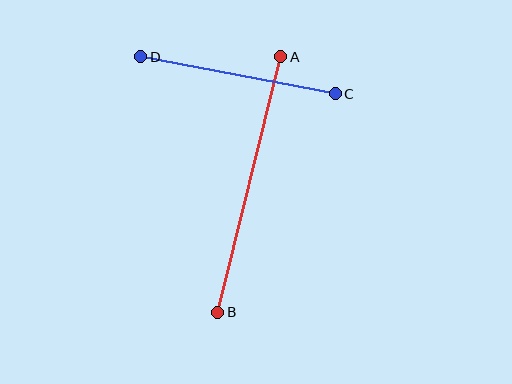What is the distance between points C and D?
The distance is approximately 198 pixels.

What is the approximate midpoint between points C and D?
The midpoint is at approximately (238, 75) pixels.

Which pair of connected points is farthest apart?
Points A and B are farthest apart.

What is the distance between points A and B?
The distance is approximately 263 pixels.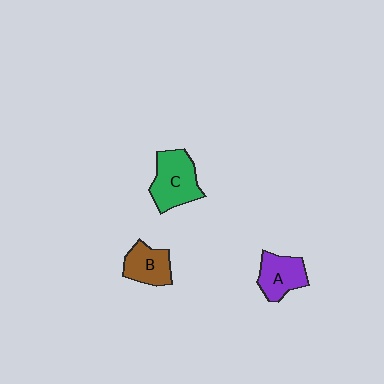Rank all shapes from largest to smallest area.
From largest to smallest: C (green), A (purple), B (brown).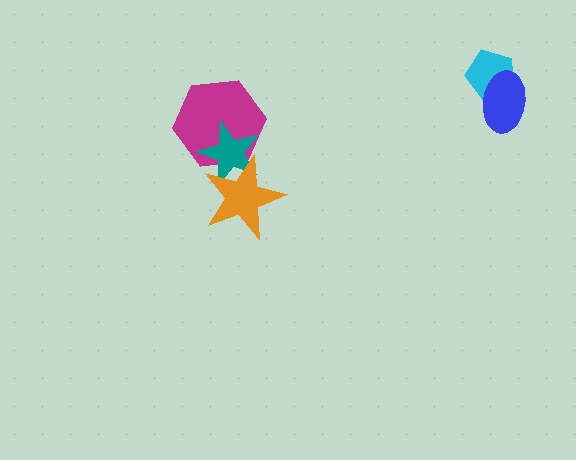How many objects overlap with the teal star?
2 objects overlap with the teal star.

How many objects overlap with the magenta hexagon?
2 objects overlap with the magenta hexagon.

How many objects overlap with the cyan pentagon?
1 object overlaps with the cyan pentagon.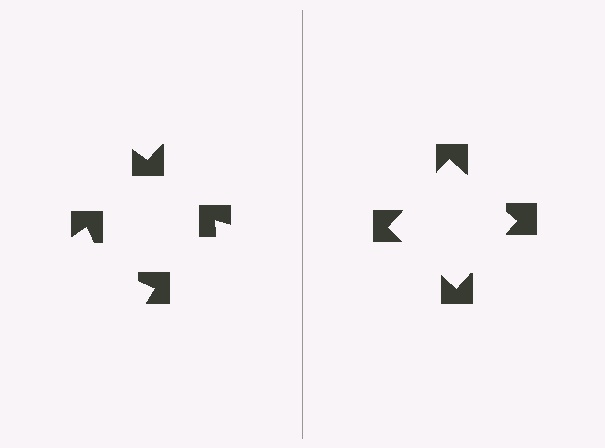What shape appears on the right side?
An illusory square.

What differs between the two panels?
The notched squares are positioned identically on both sides; only the wedge orientations differ. On the right they align to a square; on the left they are misaligned.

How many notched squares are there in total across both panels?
8 — 4 on each side.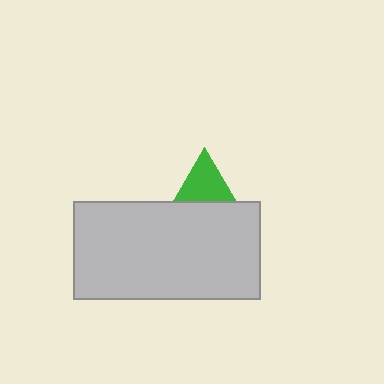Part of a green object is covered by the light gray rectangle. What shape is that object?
It is a triangle.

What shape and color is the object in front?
The object in front is a light gray rectangle.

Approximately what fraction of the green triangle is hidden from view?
Roughly 60% of the green triangle is hidden behind the light gray rectangle.